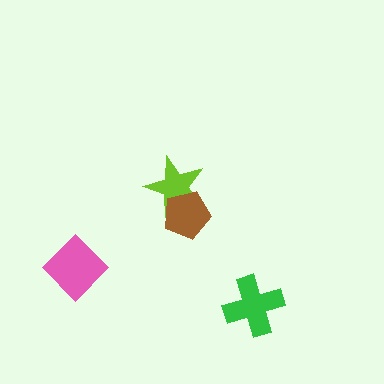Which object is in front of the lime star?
The brown pentagon is in front of the lime star.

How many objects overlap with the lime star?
1 object overlaps with the lime star.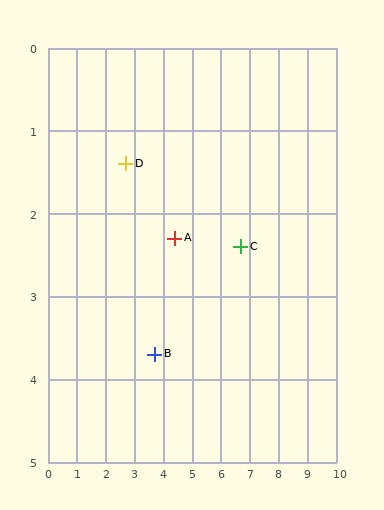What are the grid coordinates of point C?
Point C is at approximately (6.7, 2.4).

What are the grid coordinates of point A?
Point A is at approximately (4.4, 2.3).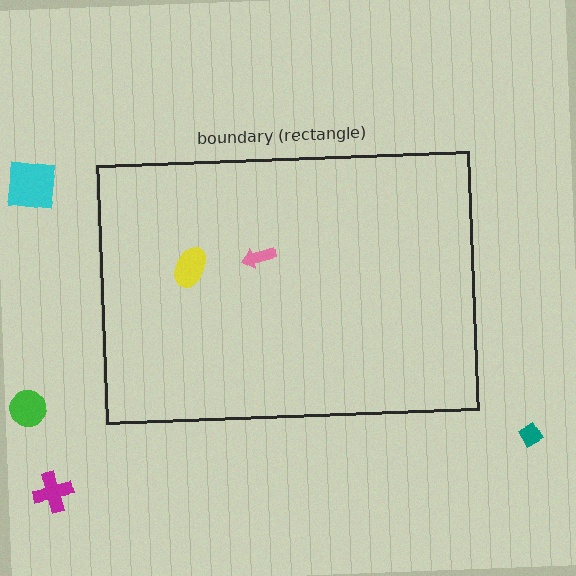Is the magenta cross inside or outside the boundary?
Outside.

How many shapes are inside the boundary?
2 inside, 4 outside.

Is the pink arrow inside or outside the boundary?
Inside.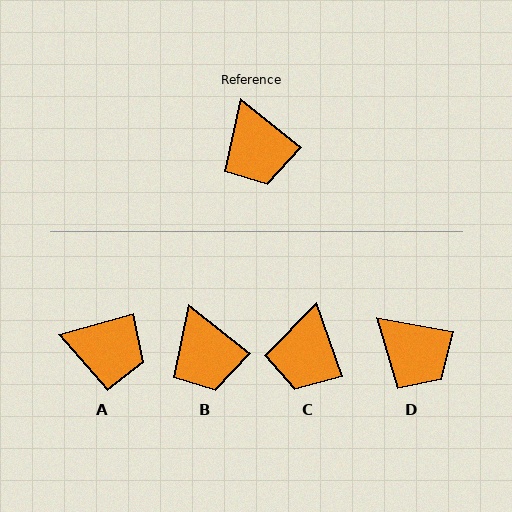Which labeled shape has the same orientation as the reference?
B.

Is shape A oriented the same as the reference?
No, it is off by about 54 degrees.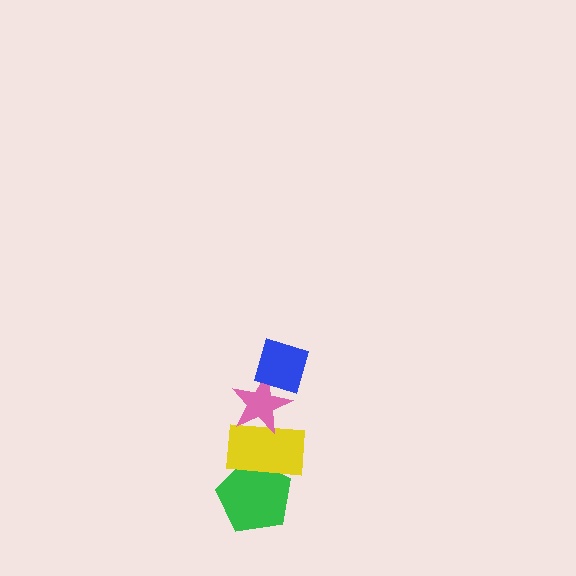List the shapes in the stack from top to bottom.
From top to bottom: the blue diamond, the pink star, the yellow rectangle, the green pentagon.